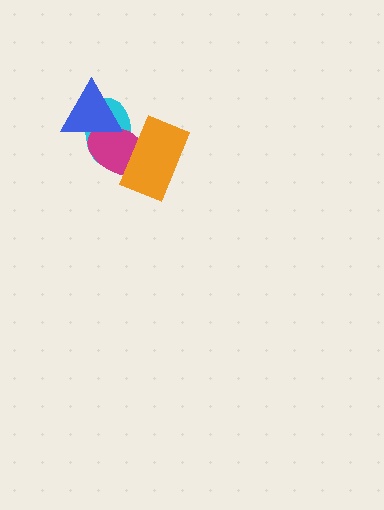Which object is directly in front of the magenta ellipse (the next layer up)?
The blue triangle is directly in front of the magenta ellipse.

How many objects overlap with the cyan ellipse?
3 objects overlap with the cyan ellipse.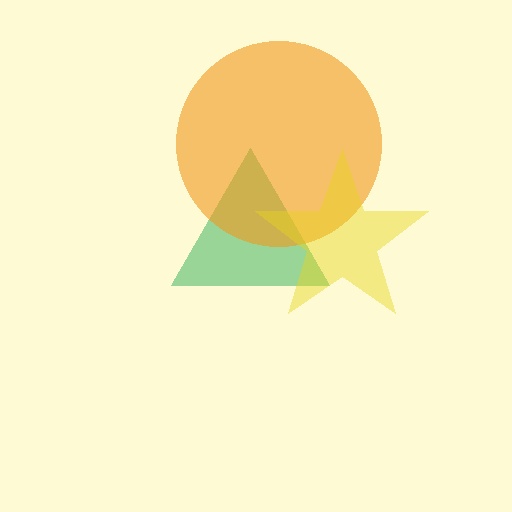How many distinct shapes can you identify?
There are 3 distinct shapes: a green triangle, an orange circle, a yellow star.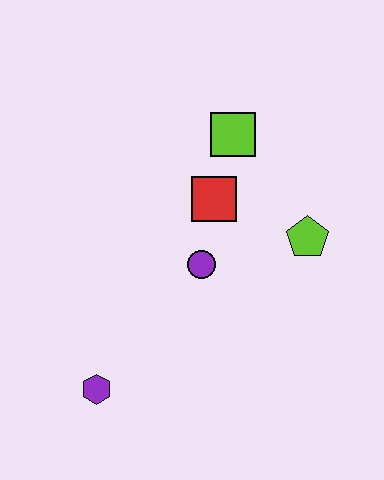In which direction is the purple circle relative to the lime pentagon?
The purple circle is to the left of the lime pentagon.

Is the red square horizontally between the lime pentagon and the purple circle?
Yes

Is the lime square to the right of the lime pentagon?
No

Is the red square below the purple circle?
No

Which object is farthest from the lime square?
The purple hexagon is farthest from the lime square.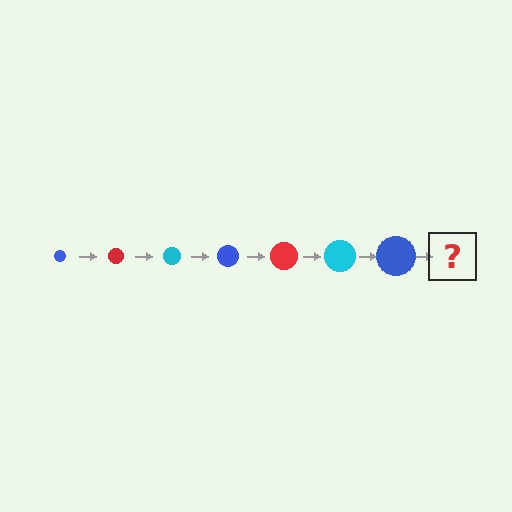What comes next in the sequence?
The next element should be a red circle, larger than the previous one.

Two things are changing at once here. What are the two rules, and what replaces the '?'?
The two rules are that the circle grows larger each step and the color cycles through blue, red, and cyan. The '?' should be a red circle, larger than the previous one.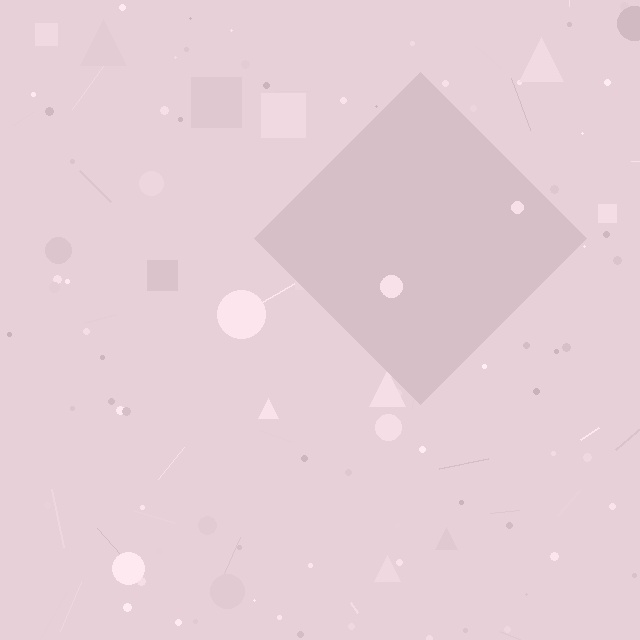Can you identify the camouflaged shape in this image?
The camouflaged shape is a diamond.